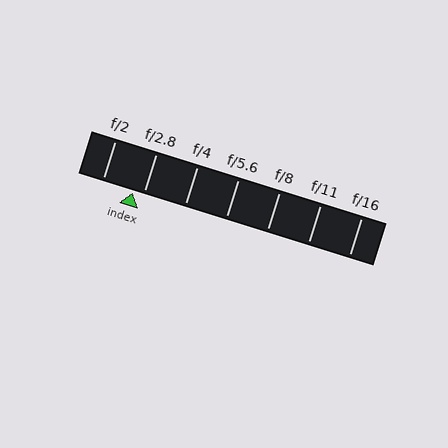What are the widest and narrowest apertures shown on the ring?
The widest aperture shown is f/2 and the narrowest is f/16.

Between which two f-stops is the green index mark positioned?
The index mark is between f/2 and f/2.8.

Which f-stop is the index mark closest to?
The index mark is closest to f/2.8.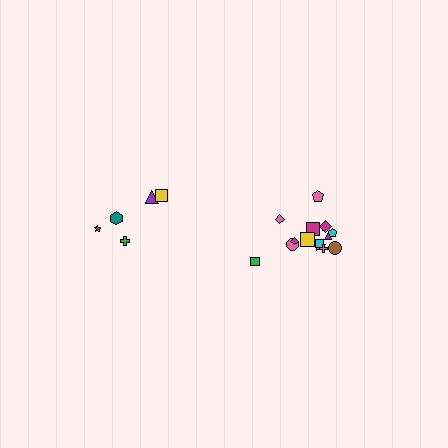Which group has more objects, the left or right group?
The right group.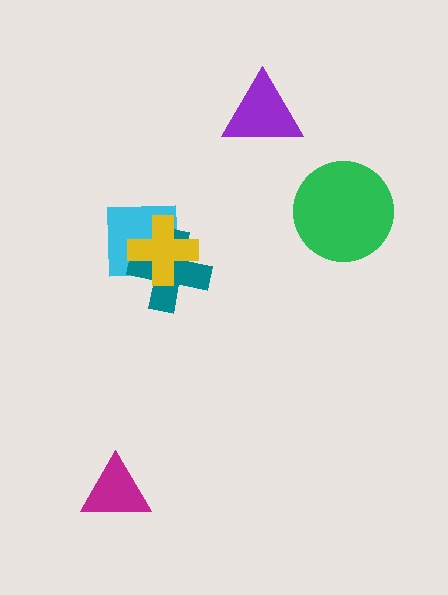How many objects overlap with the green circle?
0 objects overlap with the green circle.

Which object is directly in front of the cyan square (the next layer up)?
The teal cross is directly in front of the cyan square.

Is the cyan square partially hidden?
Yes, it is partially covered by another shape.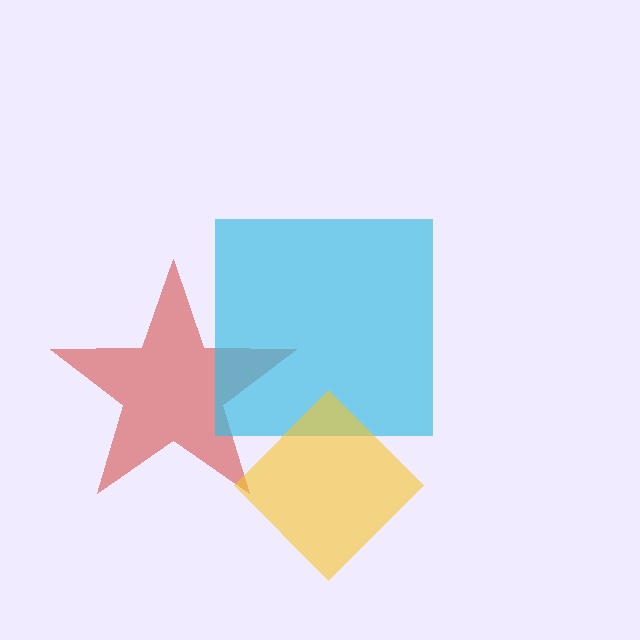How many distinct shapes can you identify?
There are 3 distinct shapes: a red star, a cyan square, a yellow diamond.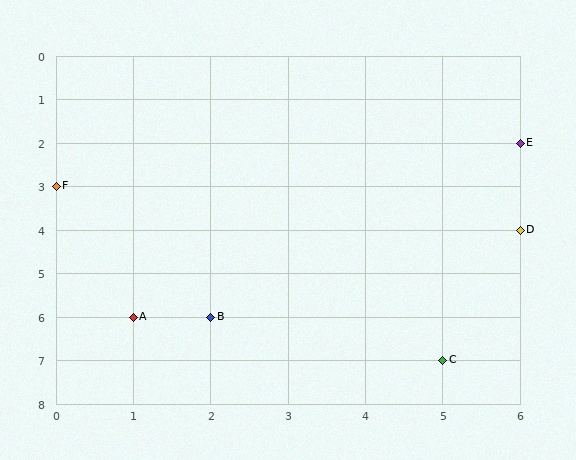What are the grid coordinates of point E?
Point E is at grid coordinates (6, 2).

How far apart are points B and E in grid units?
Points B and E are 4 columns and 4 rows apart (about 5.7 grid units diagonally).